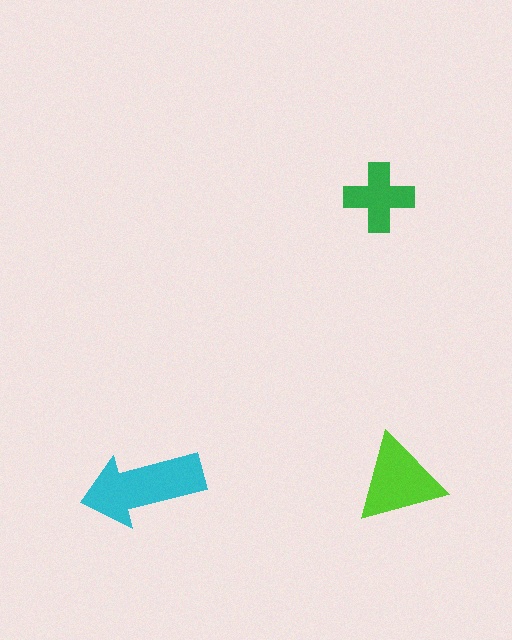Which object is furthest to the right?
The lime triangle is rightmost.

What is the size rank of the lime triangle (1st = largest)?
2nd.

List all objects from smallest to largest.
The green cross, the lime triangle, the cyan arrow.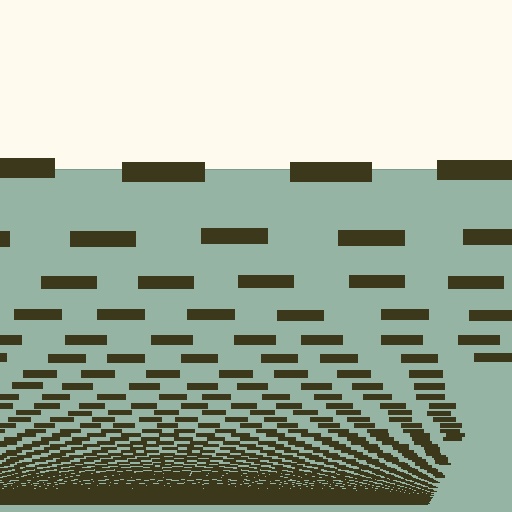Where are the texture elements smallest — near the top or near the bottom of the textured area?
Near the bottom.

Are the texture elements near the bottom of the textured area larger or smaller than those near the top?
Smaller. The gradient is inverted — elements near the bottom are smaller and denser.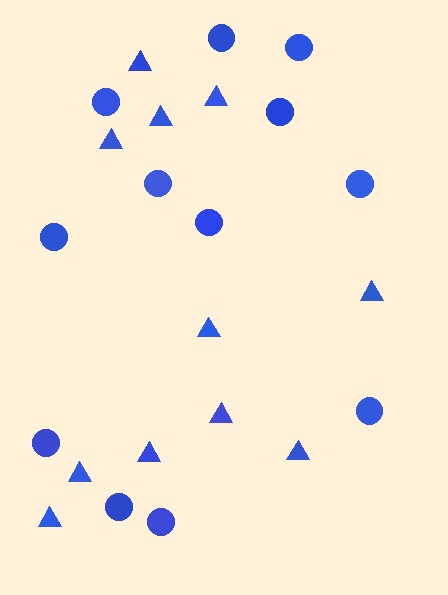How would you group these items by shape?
There are 2 groups: one group of circles (12) and one group of triangles (11).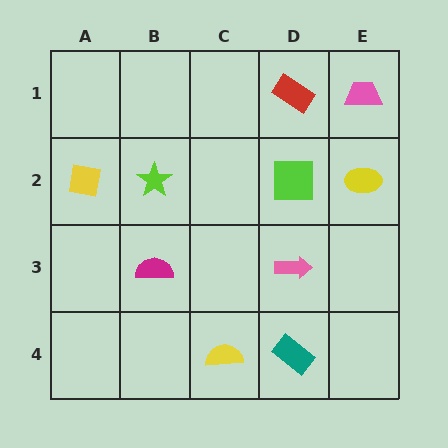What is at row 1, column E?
A pink trapezoid.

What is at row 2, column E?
A yellow ellipse.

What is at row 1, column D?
A red rectangle.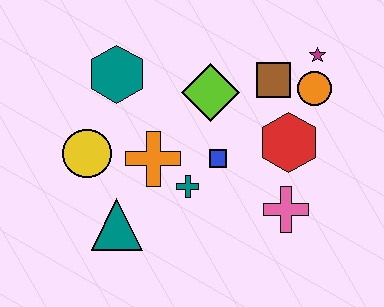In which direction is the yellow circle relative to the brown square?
The yellow circle is to the left of the brown square.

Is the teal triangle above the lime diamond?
No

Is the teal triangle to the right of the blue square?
No